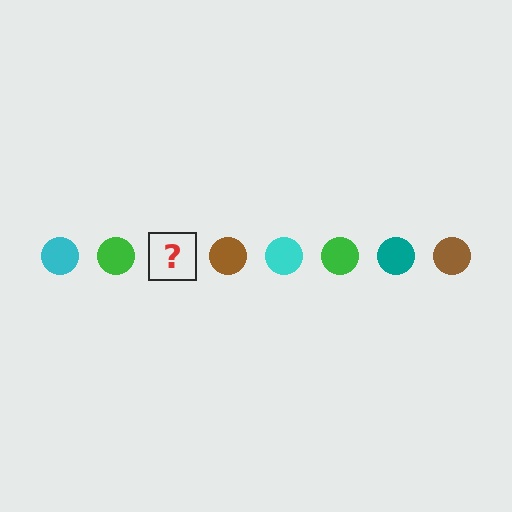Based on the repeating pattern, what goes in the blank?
The blank should be a teal circle.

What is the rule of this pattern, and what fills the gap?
The rule is that the pattern cycles through cyan, green, teal, brown circles. The gap should be filled with a teal circle.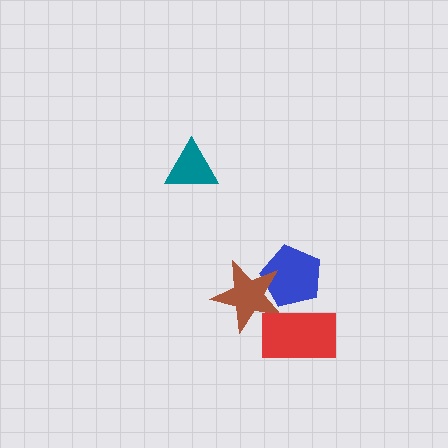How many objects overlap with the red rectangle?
2 objects overlap with the red rectangle.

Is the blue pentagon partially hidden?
Yes, it is partially covered by another shape.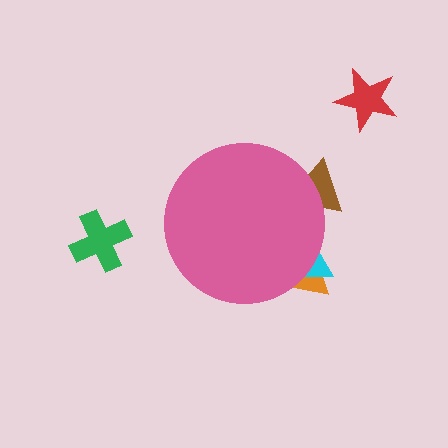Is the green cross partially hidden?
No, the green cross is fully visible.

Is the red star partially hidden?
No, the red star is fully visible.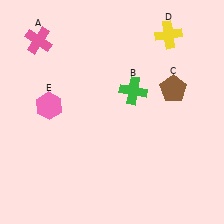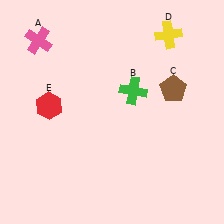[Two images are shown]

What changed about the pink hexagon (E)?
In Image 1, E is pink. In Image 2, it changed to red.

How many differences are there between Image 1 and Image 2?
There is 1 difference between the two images.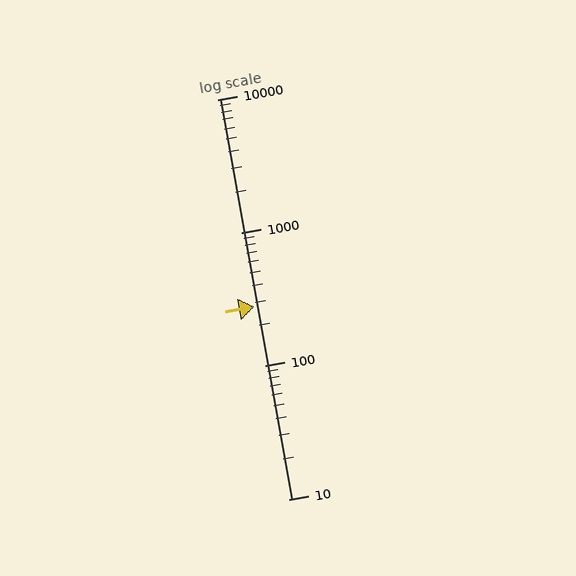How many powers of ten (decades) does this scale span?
The scale spans 3 decades, from 10 to 10000.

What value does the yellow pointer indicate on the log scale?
The pointer indicates approximately 280.